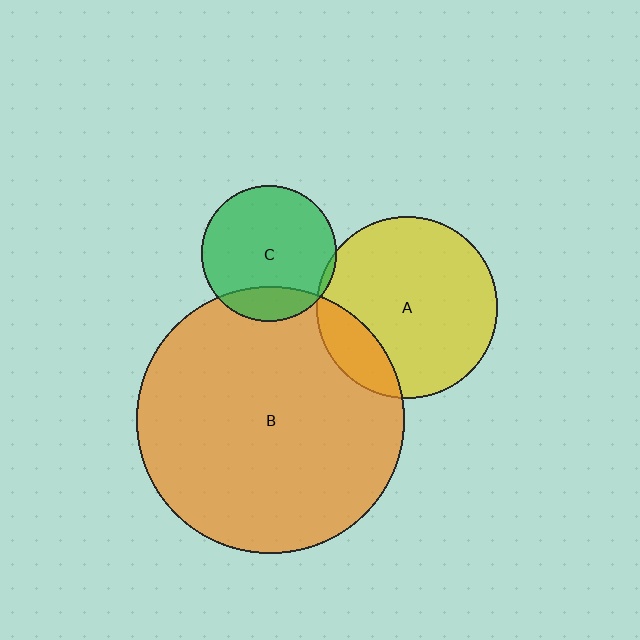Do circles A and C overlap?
Yes.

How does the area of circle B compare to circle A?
Approximately 2.2 times.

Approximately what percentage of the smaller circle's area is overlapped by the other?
Approximately 5%.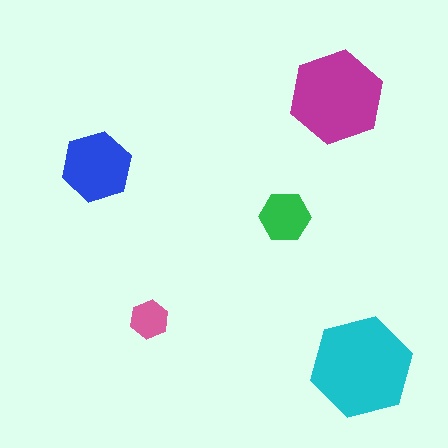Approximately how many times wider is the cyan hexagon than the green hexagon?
About 2 times wider.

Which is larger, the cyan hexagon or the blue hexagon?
The cyan one.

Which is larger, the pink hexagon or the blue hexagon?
The blue one.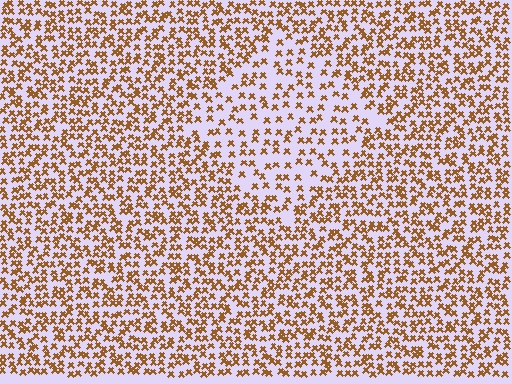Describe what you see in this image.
The image contains small brown elements arranged at two different densities. A diamond-shaped region is visible where the elements are less densely packed than the surrounding area.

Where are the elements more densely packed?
The elements are more densely packed outside the diamond boundary.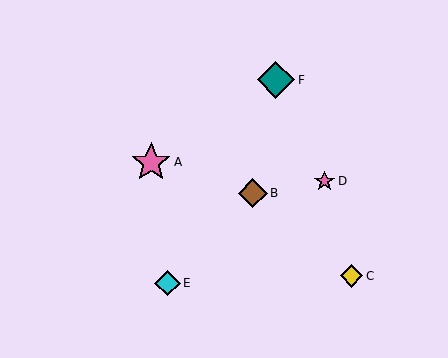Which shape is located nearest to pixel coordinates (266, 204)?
The brown diamond (labeled B) at (253, 193) is nearest to that location.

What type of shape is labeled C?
Shape C is a yellow diamond.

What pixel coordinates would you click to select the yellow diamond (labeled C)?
Click at (352, 276) to select the yellow diamond C.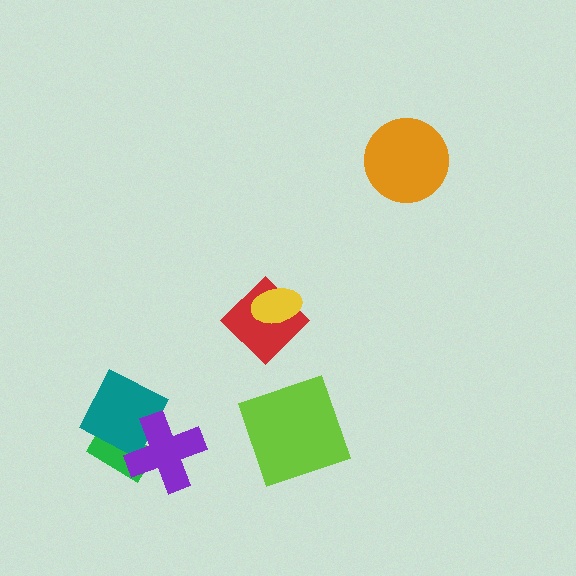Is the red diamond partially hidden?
Yes, it is partially covered by another shape.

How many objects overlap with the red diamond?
1 object overlaps with the red diamond.